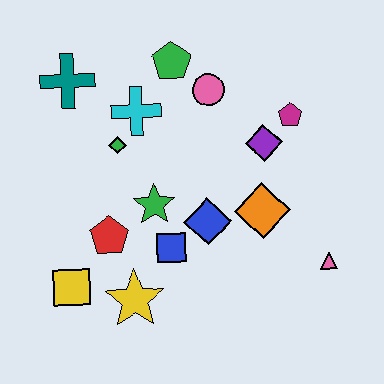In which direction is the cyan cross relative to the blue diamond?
The cyan cross is above the blue diamond.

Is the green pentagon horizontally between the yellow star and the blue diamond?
Yes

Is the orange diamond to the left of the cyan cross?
No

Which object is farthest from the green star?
The pink triangle is farthest from the green star.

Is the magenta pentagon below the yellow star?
No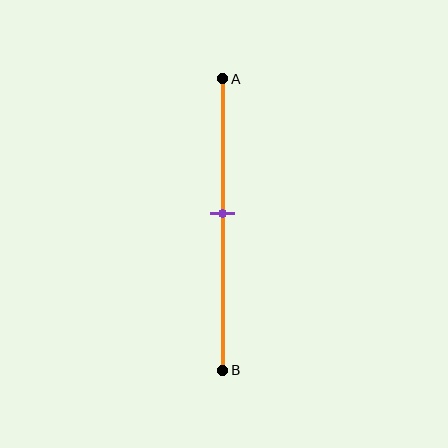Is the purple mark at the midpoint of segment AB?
No, the mark is at about 45% from A, not at the 50% midpoint.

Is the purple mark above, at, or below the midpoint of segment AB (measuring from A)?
The purple mark is above the midpoint of segment AB.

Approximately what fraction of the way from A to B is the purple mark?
The purple mark is approximately 45% of the way from A to B.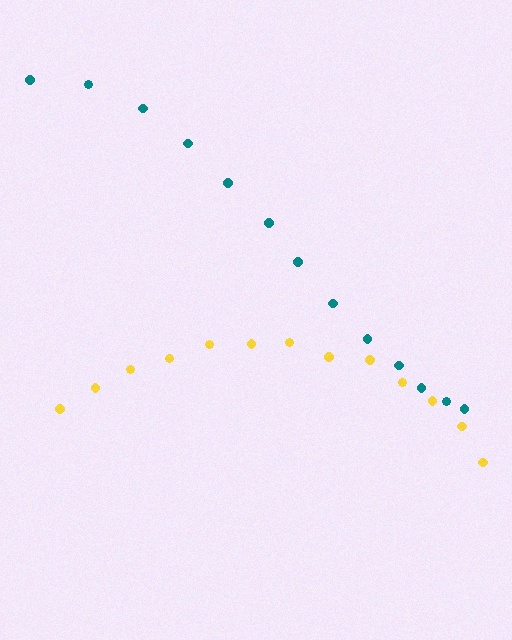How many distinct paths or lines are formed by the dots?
There are 2 distinct paths.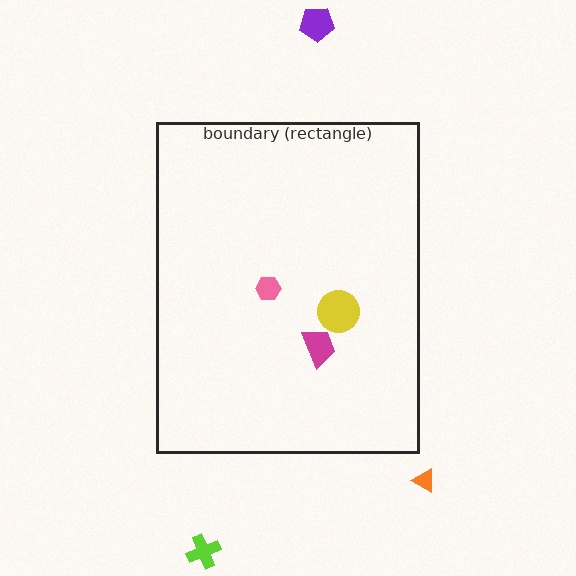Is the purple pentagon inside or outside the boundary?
Outside.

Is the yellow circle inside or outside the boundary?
Inside.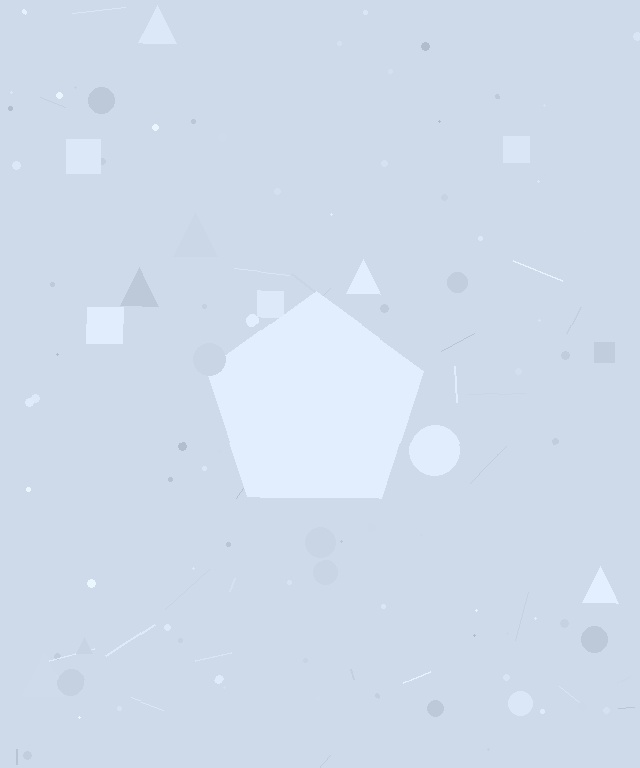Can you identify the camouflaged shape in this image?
The camouflaged shape is a pentagon.